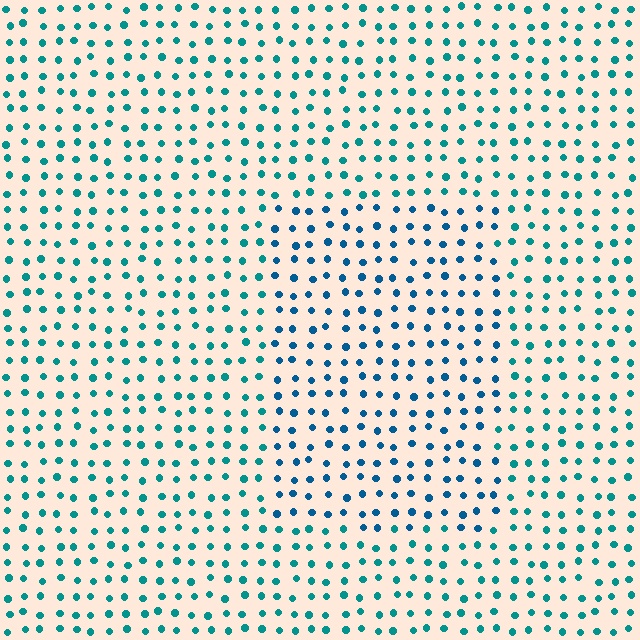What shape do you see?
I see a rectangle.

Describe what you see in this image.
The image is filled with small teal elements in a uniform arrangement. A rectangle-shaped region is visible where the elements are tinted to a slightly different hue, forming a subtle color boundary.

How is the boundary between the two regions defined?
The boundary is defined purely by a slight shift in hue (about 25 degrees). Spacing, size, and orientation are identical on both sides.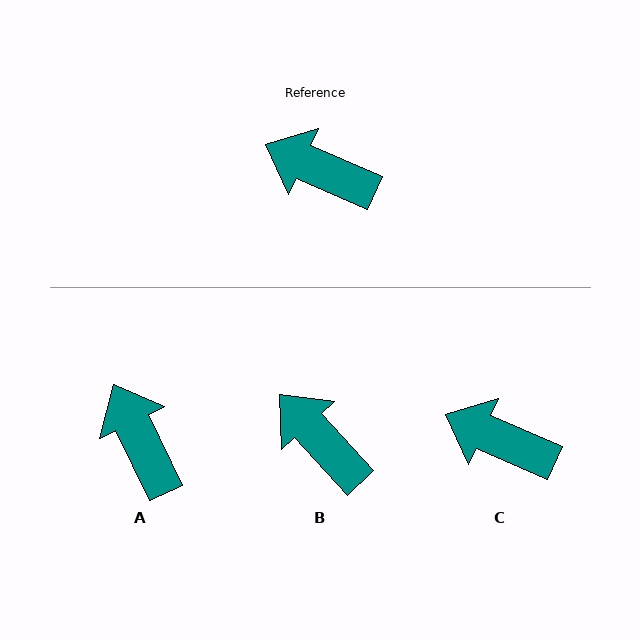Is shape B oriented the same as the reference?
No, it is off by about 24 degrees.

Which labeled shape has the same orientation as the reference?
C.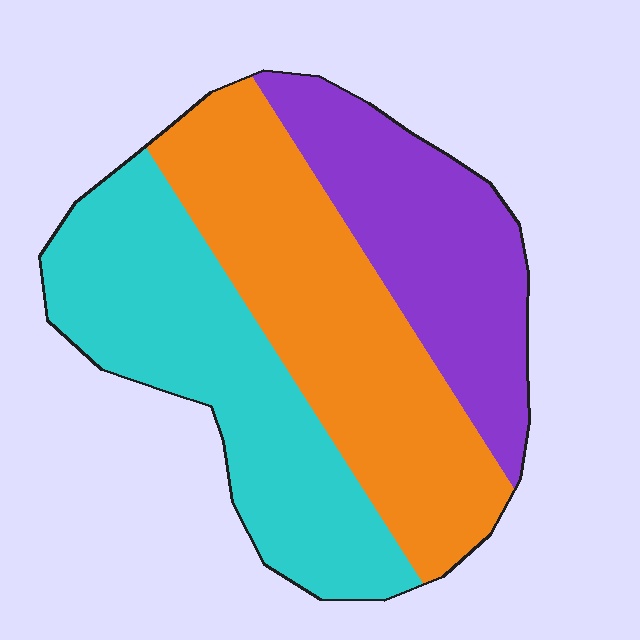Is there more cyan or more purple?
Cyan.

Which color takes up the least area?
Purple, at roughly 25%.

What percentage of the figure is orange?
Orange takes up about three eighths (3/8) of the figure.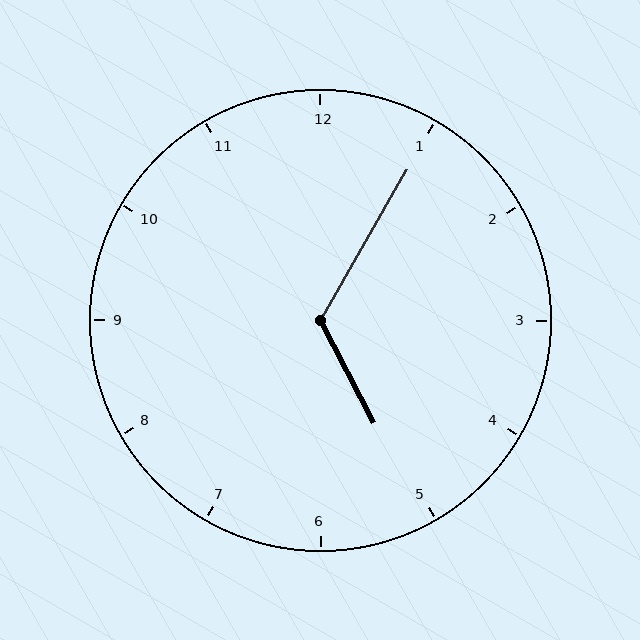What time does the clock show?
5:05.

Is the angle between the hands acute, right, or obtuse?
It is obtuse.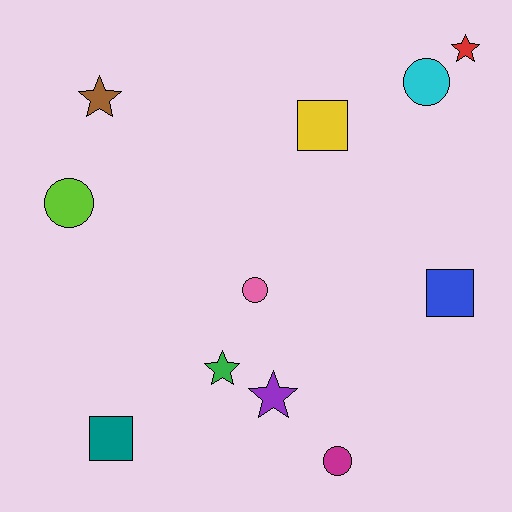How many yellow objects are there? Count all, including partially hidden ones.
There is 1 yellow object.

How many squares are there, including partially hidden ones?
There are 3 squares.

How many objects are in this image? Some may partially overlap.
There are 11 objects.